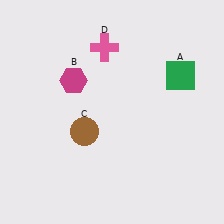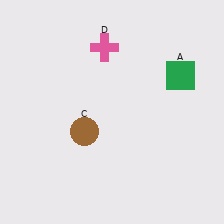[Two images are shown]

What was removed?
The magenta hexagon (B) was removed in Image 2.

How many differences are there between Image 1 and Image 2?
There is 1 difference between the two images.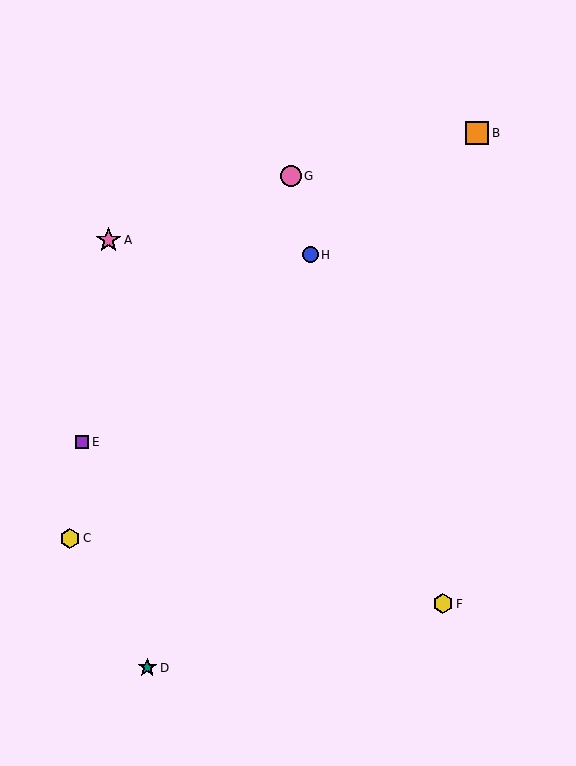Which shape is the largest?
The pink star (labeled A) is the largest.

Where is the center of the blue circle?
The center of the blue circle is at (310, 255).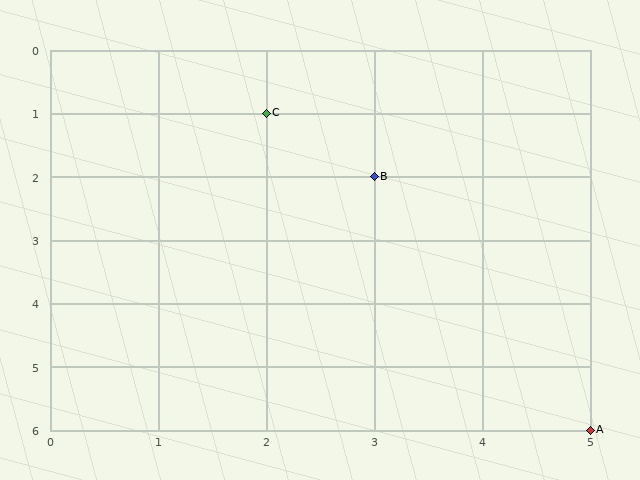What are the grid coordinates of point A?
Point A is at grid coordinates (5, 6).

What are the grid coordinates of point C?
Point C is at grid coordinates (2, 1).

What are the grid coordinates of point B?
Point B is at grid coordinates (3, 2).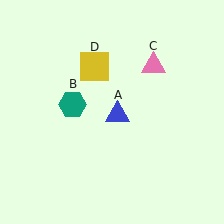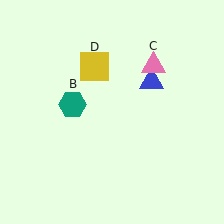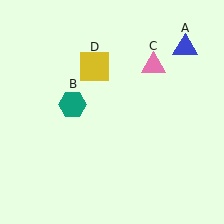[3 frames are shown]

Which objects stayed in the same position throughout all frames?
Teal hexagon (object B) and pink triangle (object C) and yellow square (object D) remained stationary.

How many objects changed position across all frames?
1 object changed position: blue triangle (object A).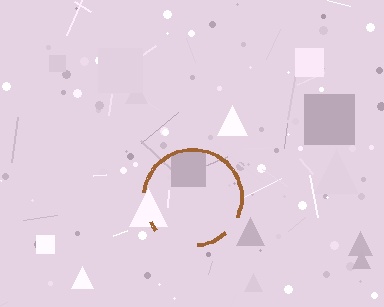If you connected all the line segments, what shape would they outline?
They would outline a circle.